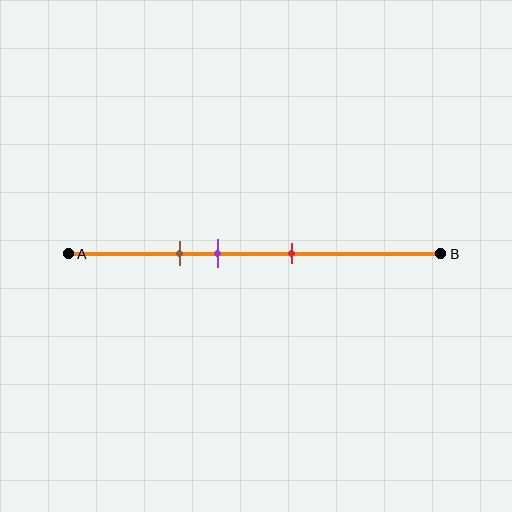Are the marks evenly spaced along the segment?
Yes, the marks are approximately evenly spaced.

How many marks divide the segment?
There are 3 marks dividing the segment.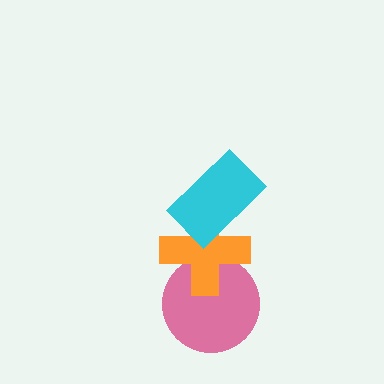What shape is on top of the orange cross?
The cyan rectangle is on top of the orange cross.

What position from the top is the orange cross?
The orange cross is 2nd from the top.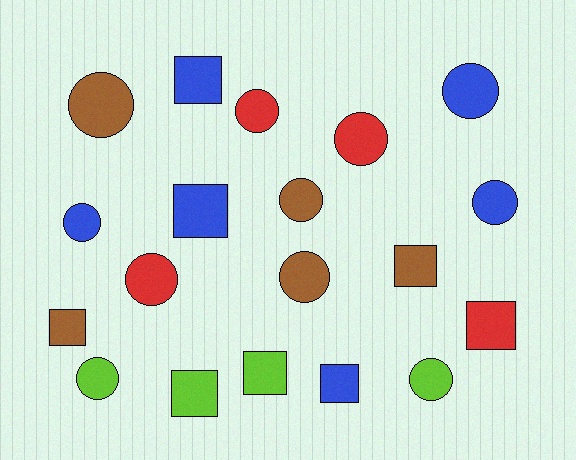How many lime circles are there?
There are 2 lime circles.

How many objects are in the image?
There are 19 objects.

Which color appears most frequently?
Blue, with 6 objects.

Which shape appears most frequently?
Circle, with 11 objects.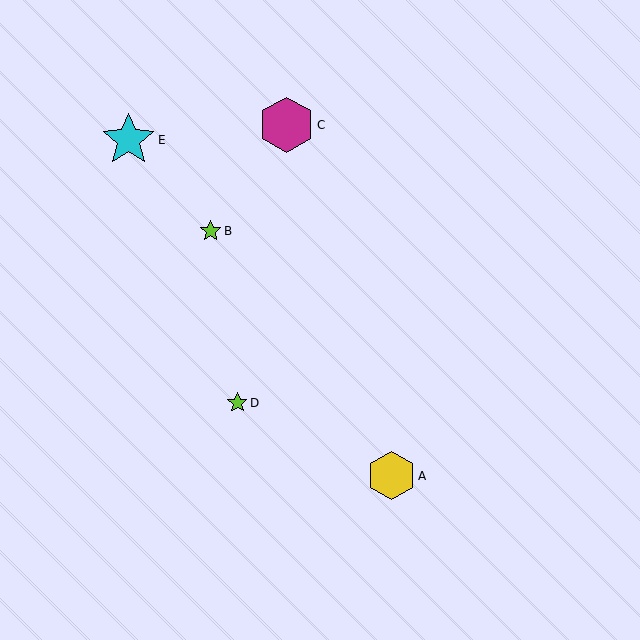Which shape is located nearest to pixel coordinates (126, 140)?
The cyan star (labeled E) at (128, 140) is nearest to that location.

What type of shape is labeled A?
Shape A is a yellow hexagon.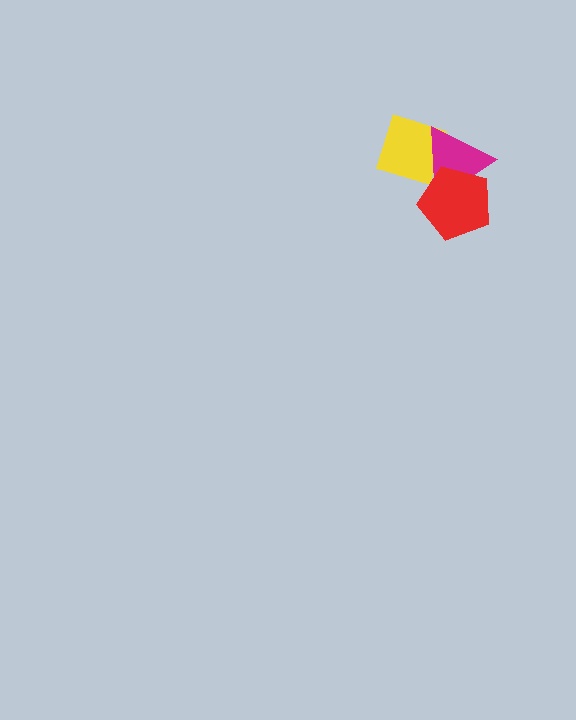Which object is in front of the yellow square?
The magenta triangle is in front of the yellow square.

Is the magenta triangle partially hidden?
Yes, it is partially covered by another shape.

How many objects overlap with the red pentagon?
1 object overlaps with the red pentagon.